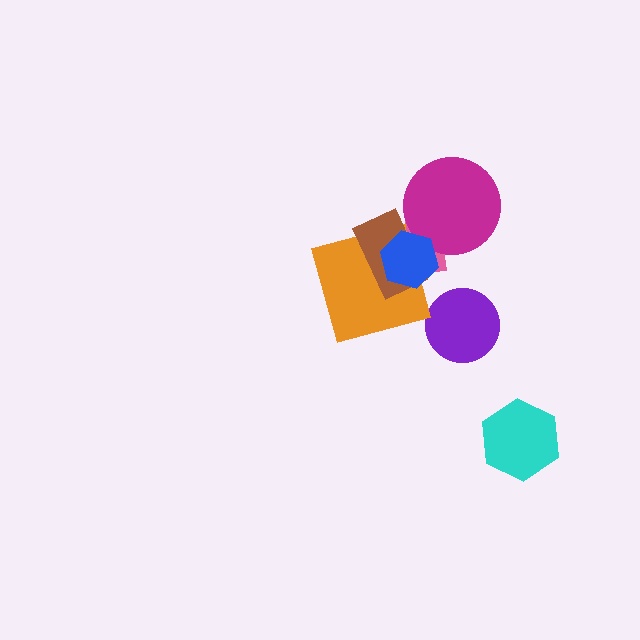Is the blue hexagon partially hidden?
No, no other shape covers it.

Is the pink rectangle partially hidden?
Yes, it is partially covered by another shape.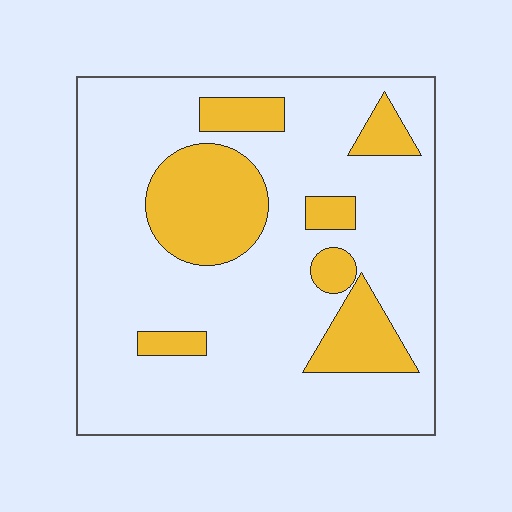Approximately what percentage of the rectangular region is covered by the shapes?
Approximately 20%.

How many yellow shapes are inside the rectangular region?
7.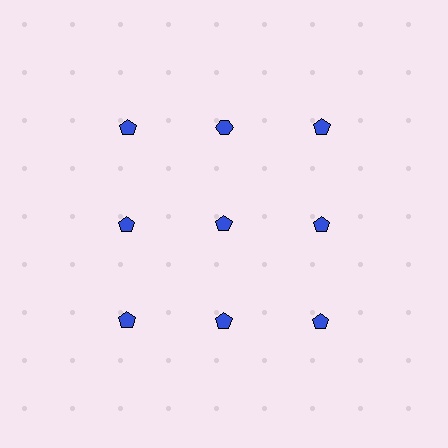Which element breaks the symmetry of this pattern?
The blue hexagon in the top row, second from left column breaks the symmetry. All other shapes are blue pentagons.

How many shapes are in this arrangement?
There are 9 shapes arranged in a grid pattern.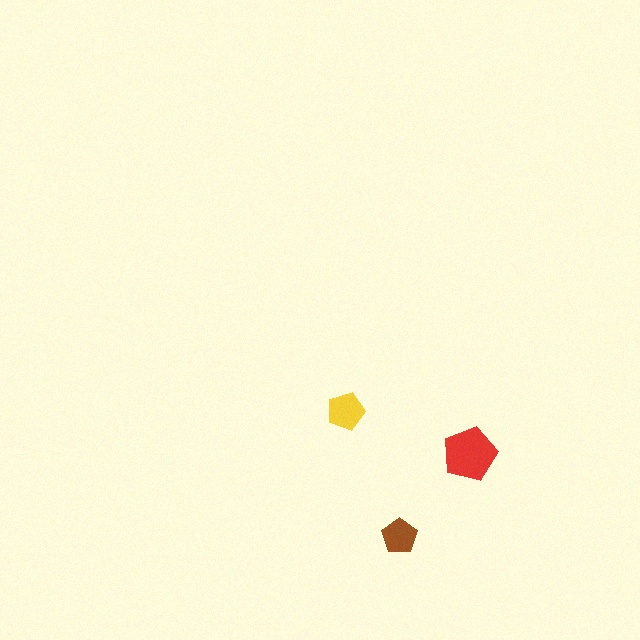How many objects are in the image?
There are 3 objects in the image.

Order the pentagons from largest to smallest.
the red one, the yellow one, the brown one.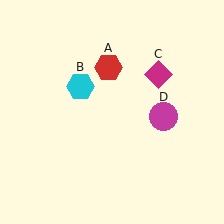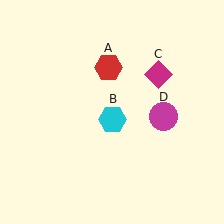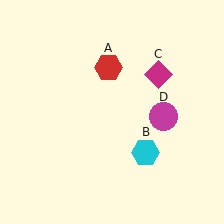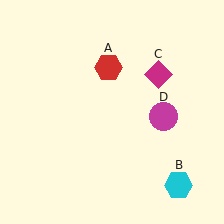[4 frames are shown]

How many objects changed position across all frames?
1 object changed position: cyan hexagon (object B).